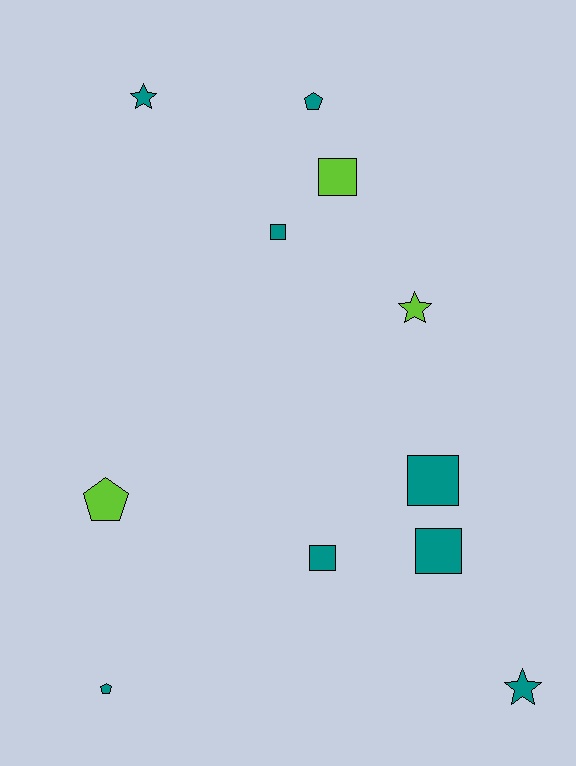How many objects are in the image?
There are 11 objects.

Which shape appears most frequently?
Square, with 5 objects.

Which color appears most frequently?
Teal, with 8 objects.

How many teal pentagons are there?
There are 2 teal pentagons.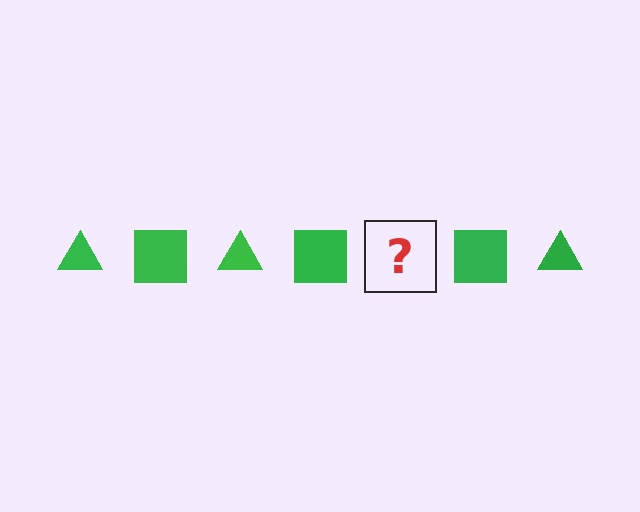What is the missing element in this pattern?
The missing element is a green triangle.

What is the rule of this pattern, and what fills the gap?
The rule is that the pattern cycles through triangle, square shapes in green. The gap should be filled with a green triangle.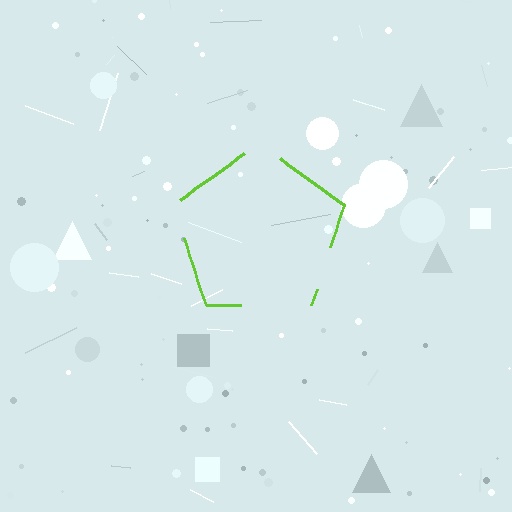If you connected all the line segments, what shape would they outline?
They would outline a pentagon.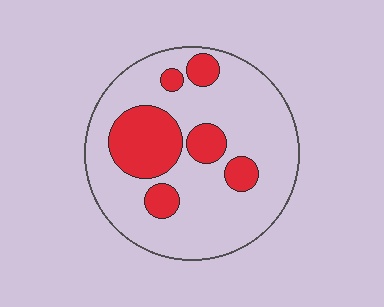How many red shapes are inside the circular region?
6.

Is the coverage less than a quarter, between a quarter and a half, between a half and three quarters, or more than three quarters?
Less than a quarter.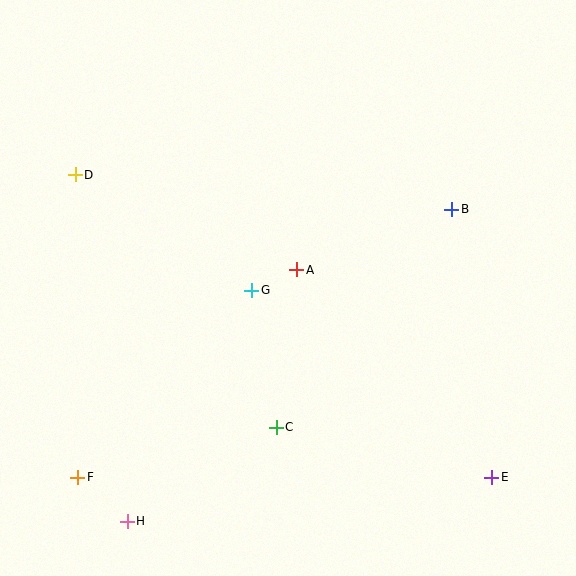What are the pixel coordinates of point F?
Point F is at (77, 477).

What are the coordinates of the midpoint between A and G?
The midpoint between A and G is at (274, 280).